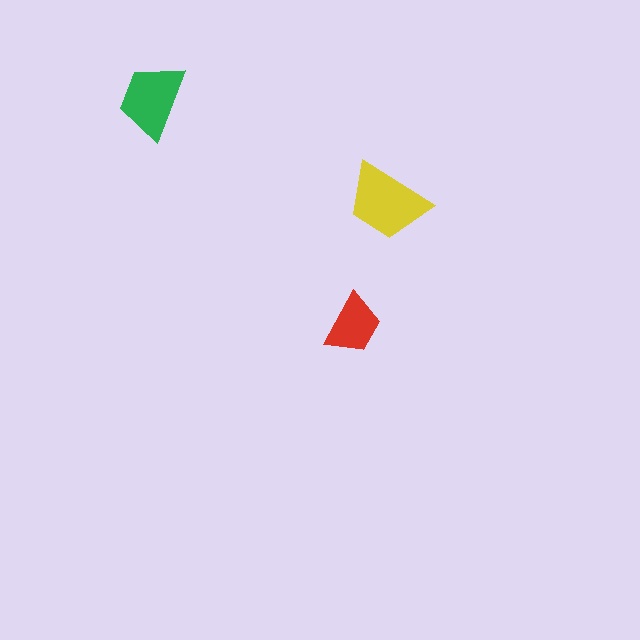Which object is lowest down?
The red trapezoid is bottommost.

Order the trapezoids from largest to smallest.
the yellow one, the green one, the red one.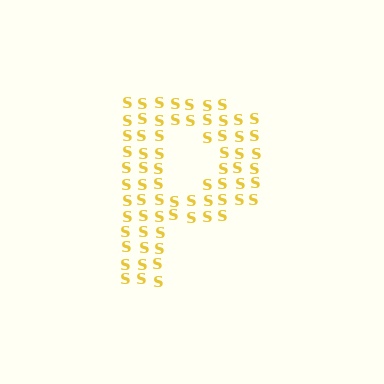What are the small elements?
The small elements are letter S's.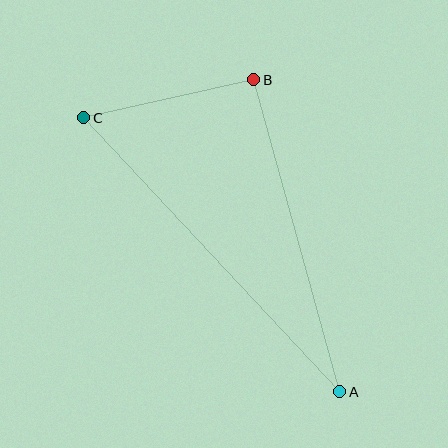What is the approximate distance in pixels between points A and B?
The distance between A and B is approximately 324 pixels.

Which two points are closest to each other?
Points B and C are closest to each other.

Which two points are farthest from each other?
Points A and C are farthest from each other.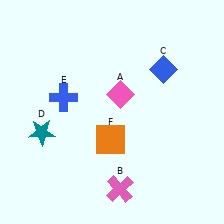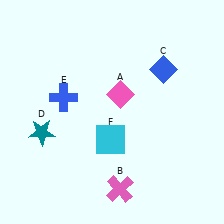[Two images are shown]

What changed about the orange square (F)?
In Image 1, F is orange. In Image 2, it changed to cyan.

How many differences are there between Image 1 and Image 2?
There is 1 difference between the two images.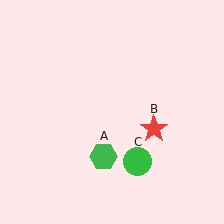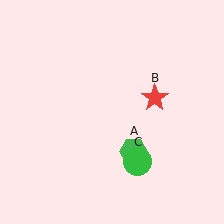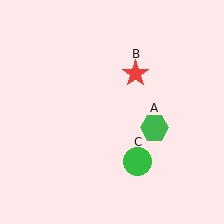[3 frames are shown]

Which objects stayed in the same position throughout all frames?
Green circle (object C) remained stationary.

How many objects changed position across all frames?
2 objects changed position: green hexagon (object A), red star (object B).